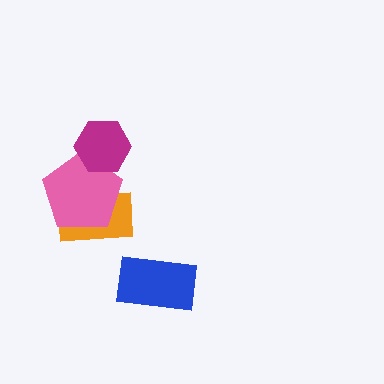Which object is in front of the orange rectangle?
The pink pentagon is in front of the orange rectangle.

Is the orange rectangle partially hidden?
Yes, it is partially covered by another shape.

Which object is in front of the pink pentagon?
The magenta hexagon is in front of the pink pentagon.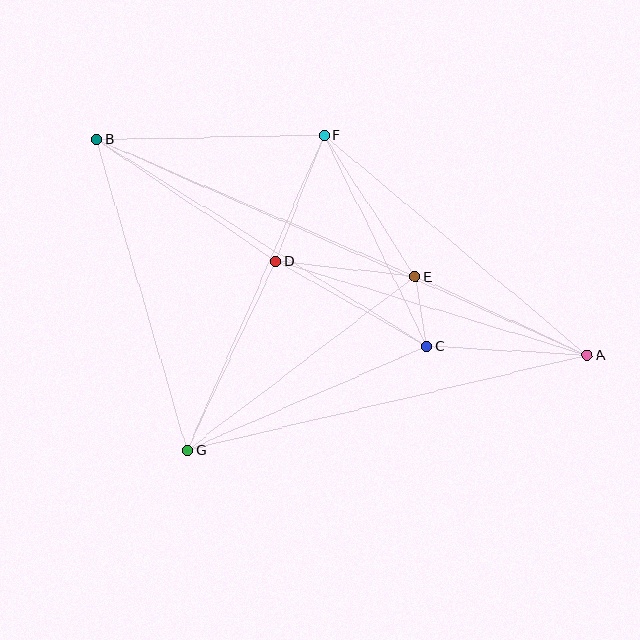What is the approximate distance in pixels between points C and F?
The distance between C and F is approximately 235 pixels.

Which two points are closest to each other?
Points C and E are closest to each other.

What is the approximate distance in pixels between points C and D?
The distance between C and D is approximately 174 pixels.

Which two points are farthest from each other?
Points A and B are farthest from each other.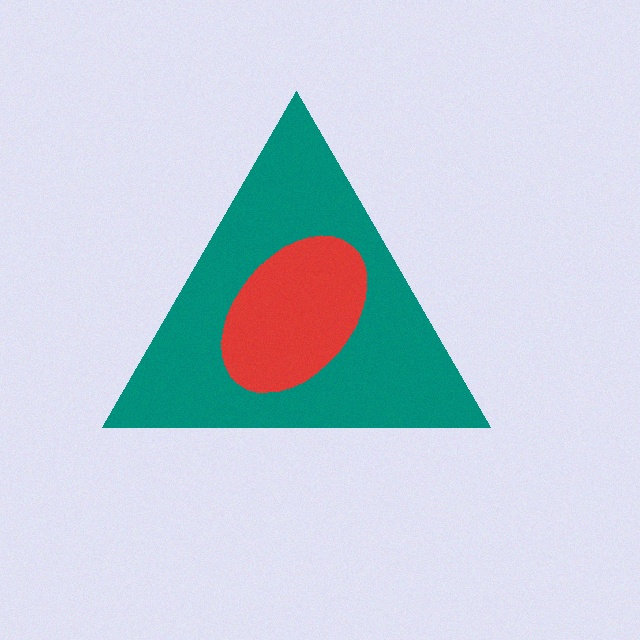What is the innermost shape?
The red ellipse.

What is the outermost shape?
The teal triangle.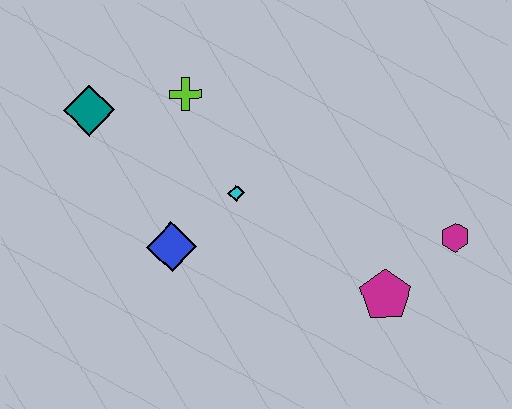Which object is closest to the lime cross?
The teal diamond is closest to the lime cross.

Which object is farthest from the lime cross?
The magenta hexagon is farthest from the lime cross.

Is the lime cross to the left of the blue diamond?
No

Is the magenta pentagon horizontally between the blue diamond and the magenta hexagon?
Yes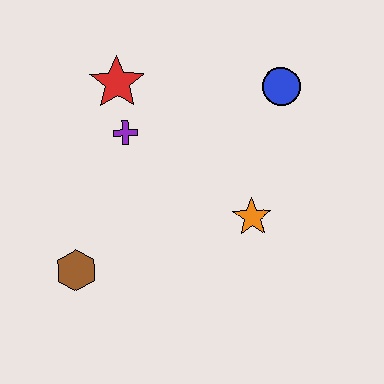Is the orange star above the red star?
No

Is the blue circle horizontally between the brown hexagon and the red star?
No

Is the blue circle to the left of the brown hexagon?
No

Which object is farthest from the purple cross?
The blue circle is farthest from the purple cross.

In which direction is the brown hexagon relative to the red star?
The brown hexagon is below the red star.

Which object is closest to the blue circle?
The orange star is closest to the blue circle.